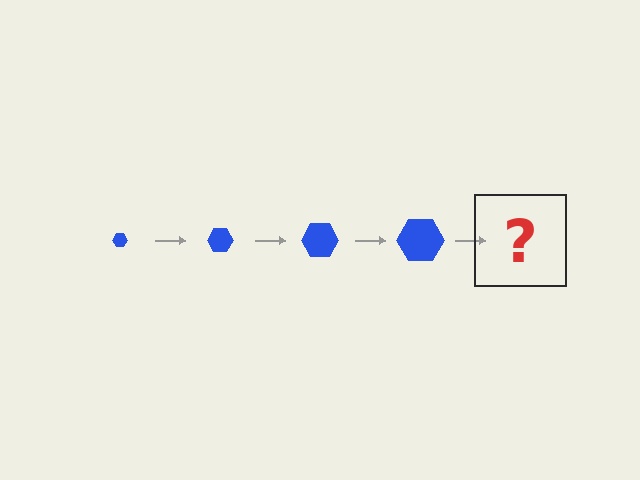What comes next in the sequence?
The next element should be a blue hexagon, larger than the previous one.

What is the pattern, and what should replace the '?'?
The pattern is that the hexagon gets progressively larger each step. The '?' should be a blue hexagon, larger than the previous one.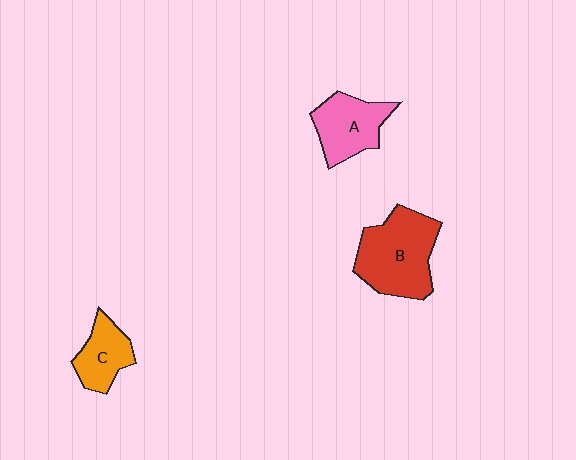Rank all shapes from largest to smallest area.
From largest to smallest: B (red), A (pink), C (orange).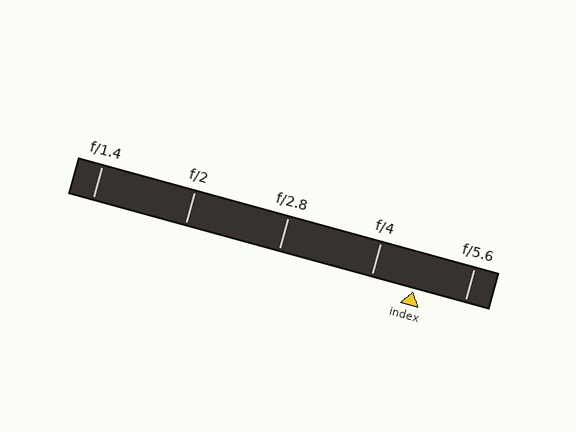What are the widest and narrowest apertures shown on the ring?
The widest aperture shown is f/1.4 and the narrowest is f/5.6.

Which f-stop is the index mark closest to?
The index mark is closest to f/4.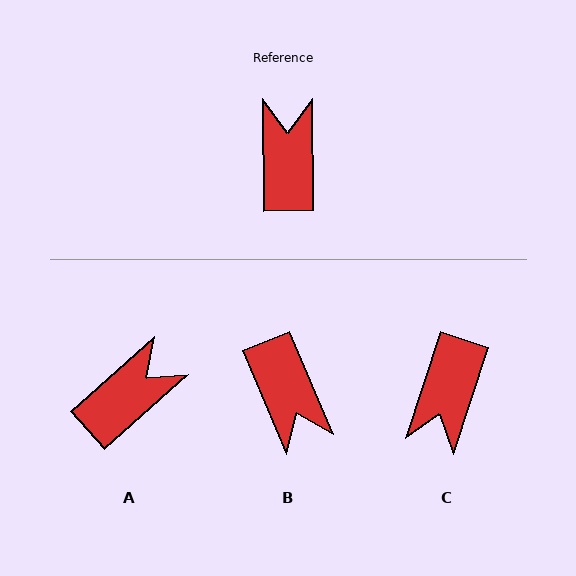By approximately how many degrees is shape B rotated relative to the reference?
Approximately 158 degrees clockwise.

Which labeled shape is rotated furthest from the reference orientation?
C, about 161 degrees away.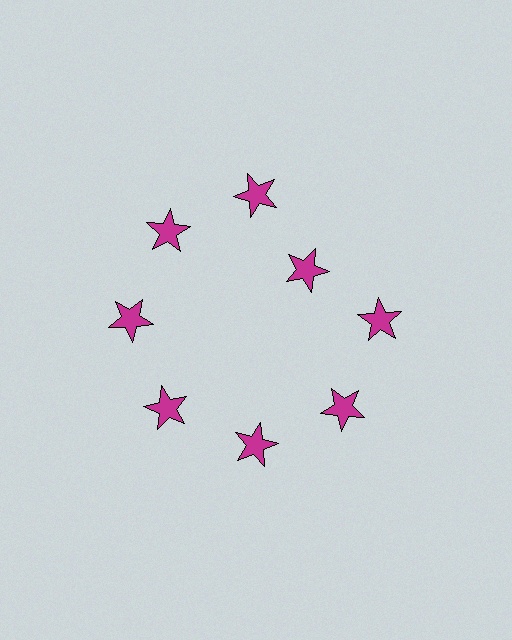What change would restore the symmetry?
The symmetry would be restored by moving it outward, back onto the ring so that all 8 stars sit at equal angles and equal distance from the center.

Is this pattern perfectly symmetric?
No. The 8 magenta stars are arranged in a ring, but one element near the 2 o'clock position is pulled inward toward the center, breaking the 8-fold rotational symmetry.